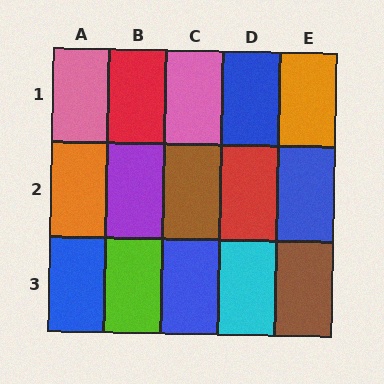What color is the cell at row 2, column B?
Purple.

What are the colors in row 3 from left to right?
Blue, lime, blue, cyan, brown.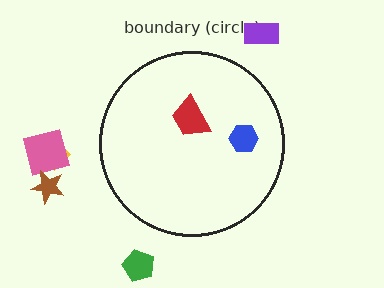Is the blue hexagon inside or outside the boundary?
Inside.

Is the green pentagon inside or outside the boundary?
Outside.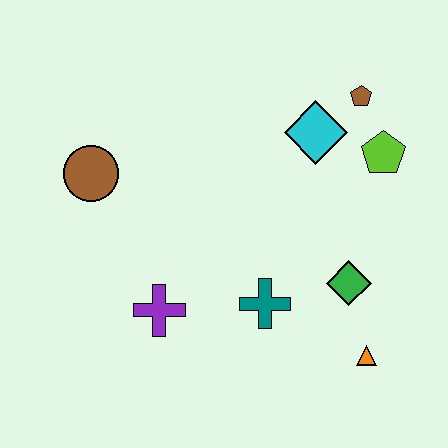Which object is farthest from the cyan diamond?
The purple cross is farthest from the cyan diamond.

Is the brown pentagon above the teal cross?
Yes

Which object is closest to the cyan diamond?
The brown pentagon is closest to the cyan diamond.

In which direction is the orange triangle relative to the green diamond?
The orange triangle is below the green diamond.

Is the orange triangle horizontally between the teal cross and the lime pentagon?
Yes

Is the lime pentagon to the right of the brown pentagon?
Yes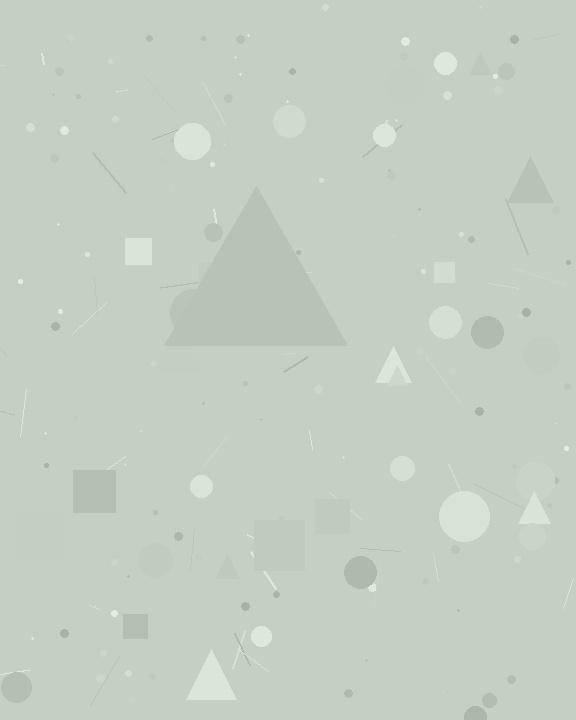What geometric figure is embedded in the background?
A triangle is embedded in the background.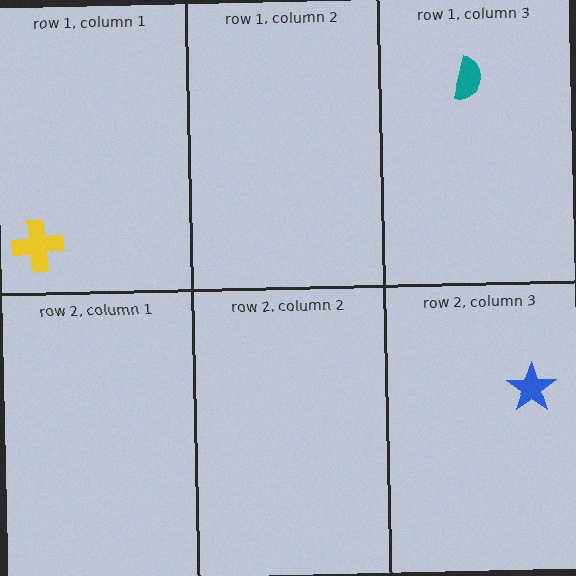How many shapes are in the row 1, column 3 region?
1.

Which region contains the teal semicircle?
The row 1, column 3 region.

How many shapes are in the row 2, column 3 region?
1.